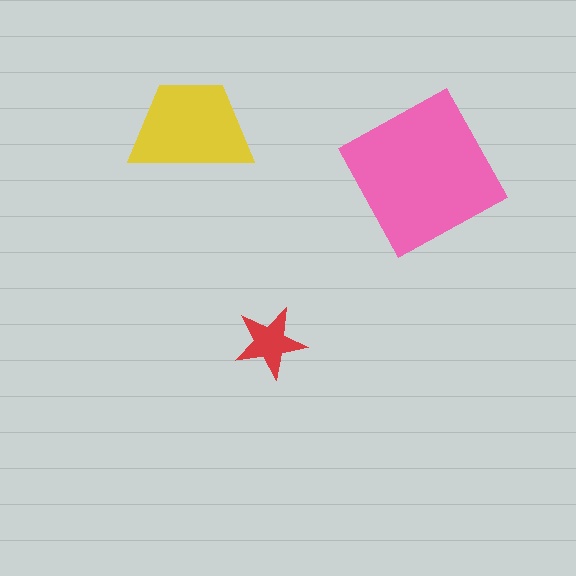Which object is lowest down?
The red star is bottommost.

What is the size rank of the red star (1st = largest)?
3rd.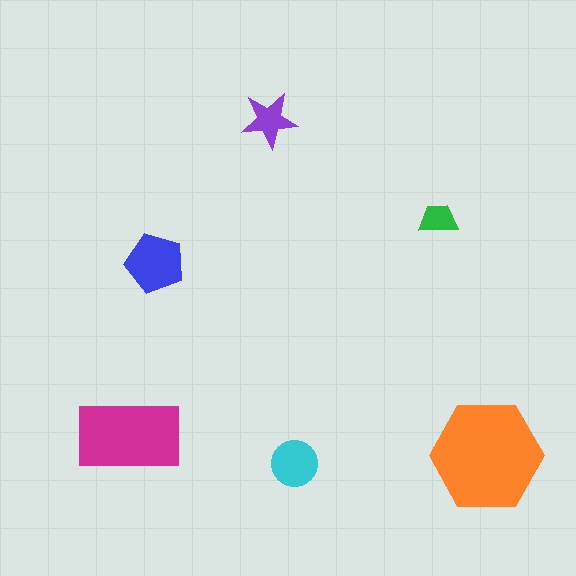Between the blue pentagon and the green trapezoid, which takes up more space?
The blue pentagon.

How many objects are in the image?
There are 6 objects in the image.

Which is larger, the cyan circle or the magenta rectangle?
The magenta rectangle.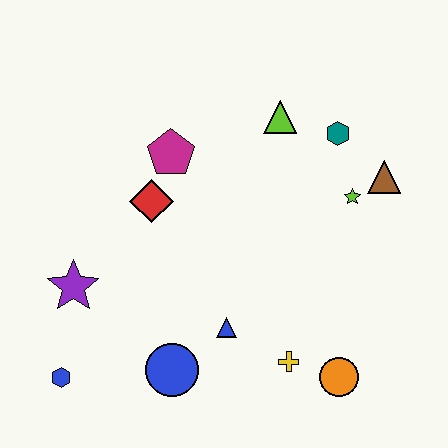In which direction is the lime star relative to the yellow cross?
The lime star is above the yellow cross.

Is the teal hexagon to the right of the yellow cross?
Yes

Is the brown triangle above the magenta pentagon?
No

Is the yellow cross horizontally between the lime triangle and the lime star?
Yes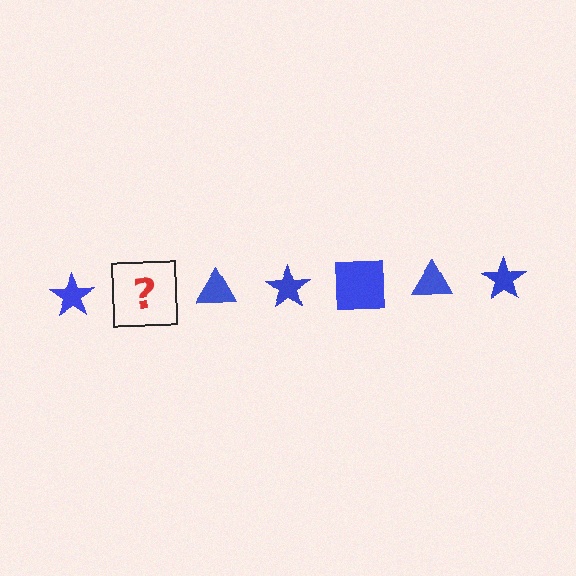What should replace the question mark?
The question mark should be replaced with a blue square.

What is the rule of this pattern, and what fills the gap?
The rule is that the pattern cycles through star, square, triangle shapes in blue. The gap should be filled with a blue square.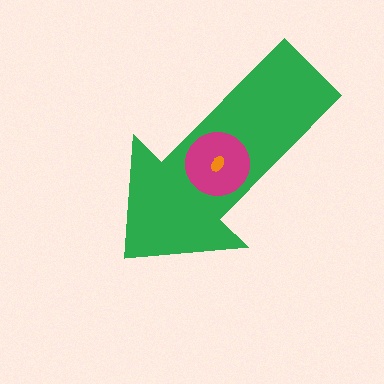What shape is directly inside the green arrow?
The magenta circle.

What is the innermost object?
The orange ellipse.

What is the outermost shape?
The green arrow.